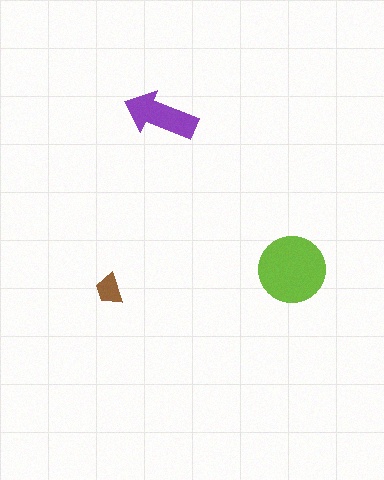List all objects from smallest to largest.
The brown trapezoid, the purple arrow, the lime circle.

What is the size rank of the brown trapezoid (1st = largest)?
3rd.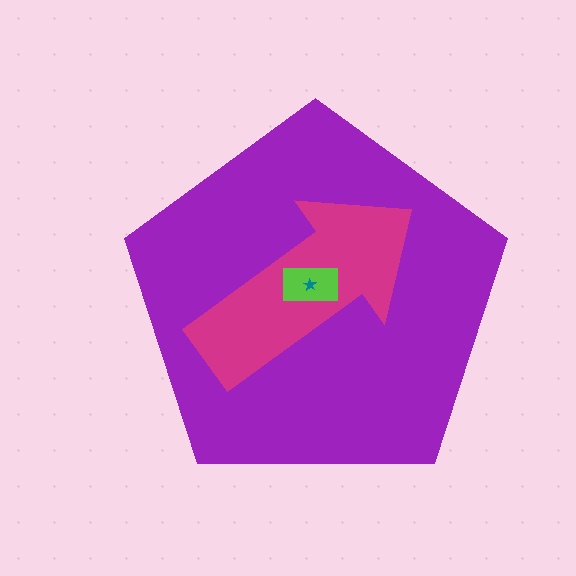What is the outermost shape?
The purple pentagon.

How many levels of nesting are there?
4.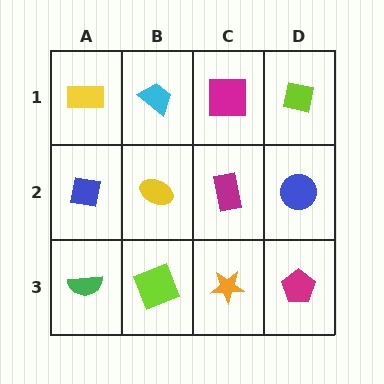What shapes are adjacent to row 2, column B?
A cyan trapezoid (row 1, column B), a lime square (row 3, column B), a blue square (row 2, column A), a magenta rectangle (row 2, column C).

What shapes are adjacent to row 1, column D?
A blue circle (row 2, column D), a magenta square (row 1, column C).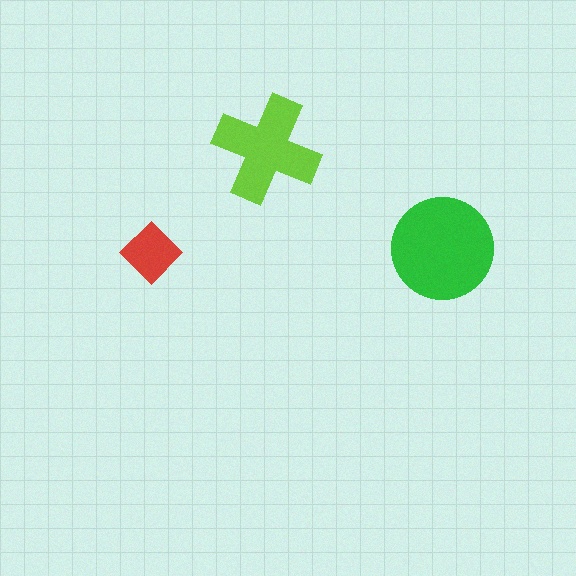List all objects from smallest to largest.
The red diamond, the lime cross, the green circle.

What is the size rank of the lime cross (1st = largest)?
2nd.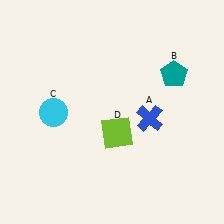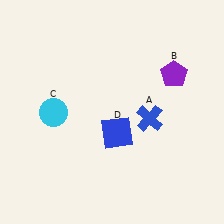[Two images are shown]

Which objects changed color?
B changed from teal to purple. D changed from lime to blue.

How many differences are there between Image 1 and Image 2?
There are 2 differences between the two images.